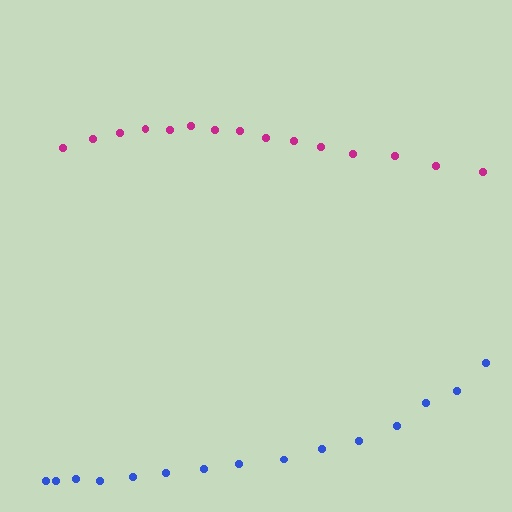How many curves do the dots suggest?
There are 2 distinct paths.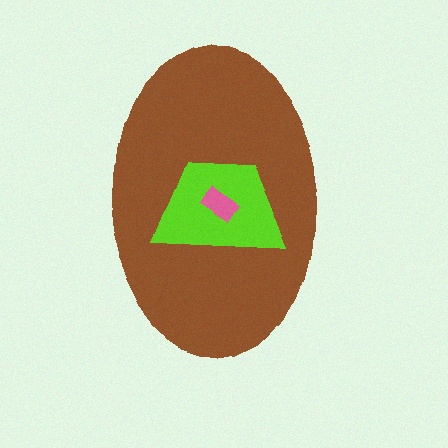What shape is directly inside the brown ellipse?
The lime trapezoid.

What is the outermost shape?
The brown ellipse.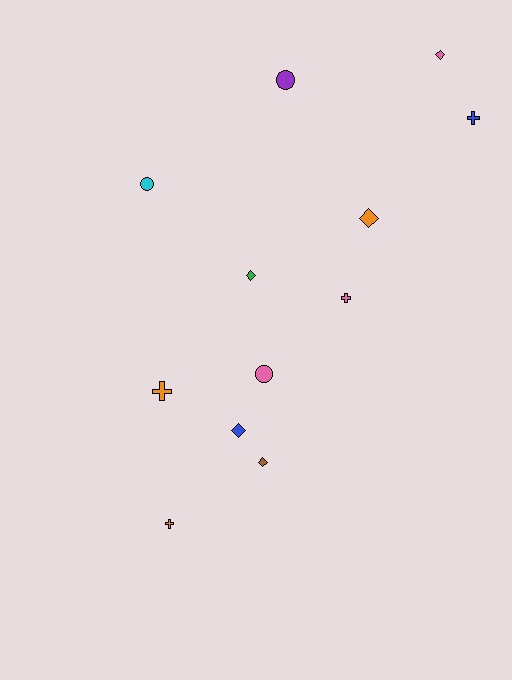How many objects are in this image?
There are 12 objects.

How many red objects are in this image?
There are no red objects.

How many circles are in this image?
There are 3 circles.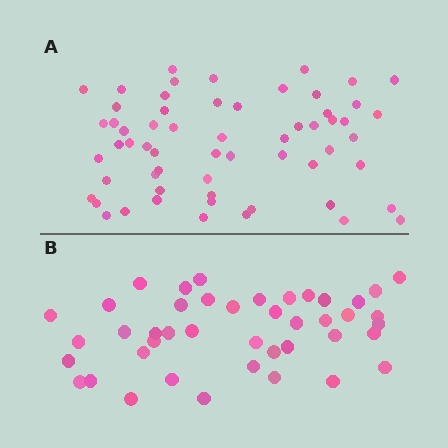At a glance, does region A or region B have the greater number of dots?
Region A (the top region) has more dots.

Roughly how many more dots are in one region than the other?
Region A has approximately 15 more dots than region B.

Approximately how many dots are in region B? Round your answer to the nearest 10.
About 40 dots. (The exact count is 43, which rounds to 40.)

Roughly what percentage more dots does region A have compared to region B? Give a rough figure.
About 40% more.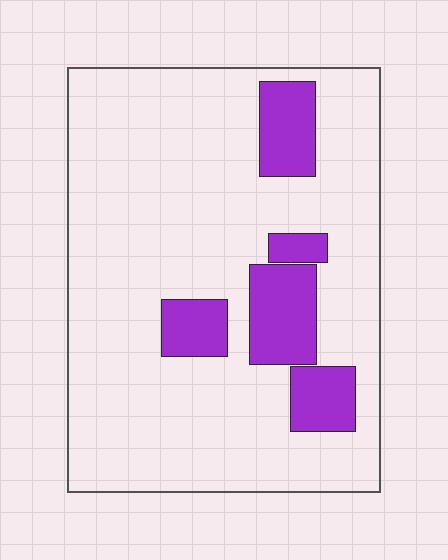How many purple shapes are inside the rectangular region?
5.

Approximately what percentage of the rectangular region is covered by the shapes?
Approximately 15%.